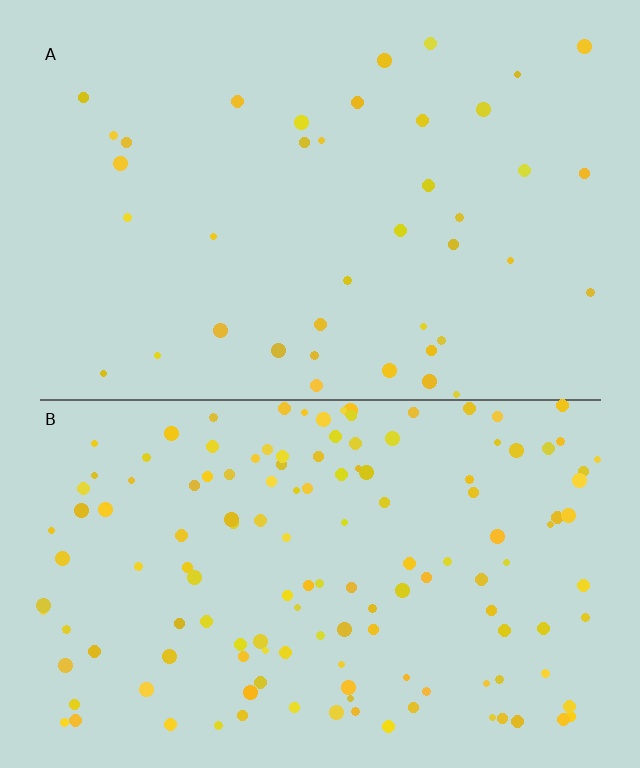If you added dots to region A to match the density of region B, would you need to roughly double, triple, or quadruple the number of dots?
Approximately triple.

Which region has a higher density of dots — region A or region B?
B (the bottom).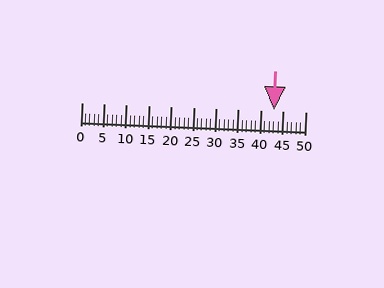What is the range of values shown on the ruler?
The ruler shows values from 0 to 50.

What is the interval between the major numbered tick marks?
The major tick marks are spaced 5 units apart.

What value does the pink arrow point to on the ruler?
The pink arrow points to approximately 43.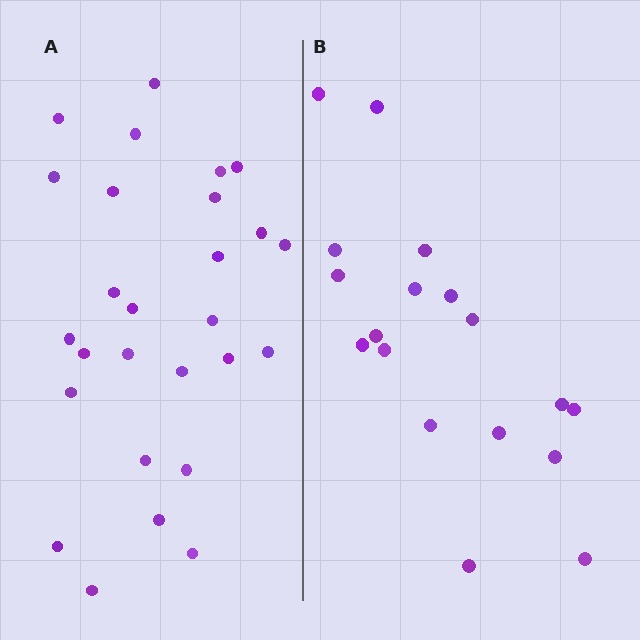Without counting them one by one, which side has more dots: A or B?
Region A (the left region) has more dots.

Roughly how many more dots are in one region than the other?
Region A has roughly 8 or so more dots than region B.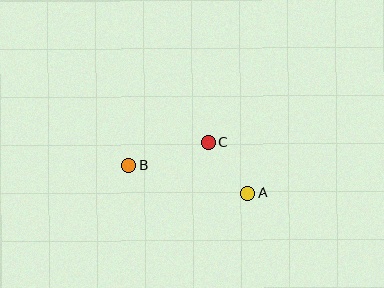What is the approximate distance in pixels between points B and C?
The distance between B and C is approximately 83 pixels.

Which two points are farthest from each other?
Points A and B are farthest from each other.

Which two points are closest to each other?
Points A and C are closest to each other.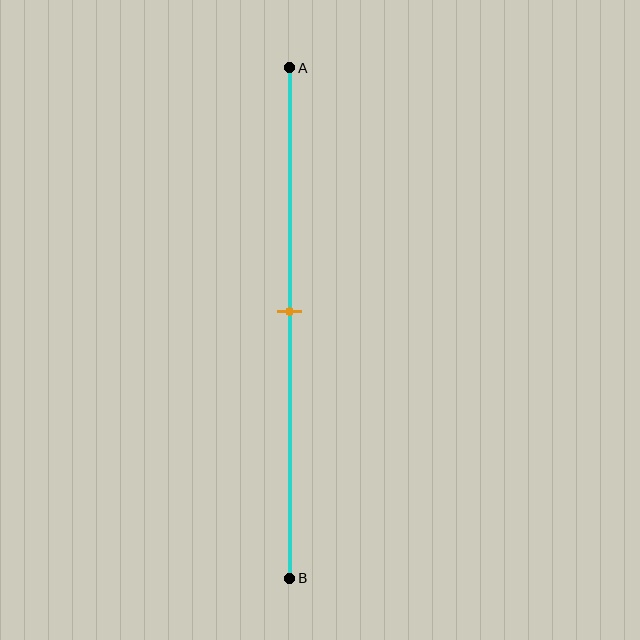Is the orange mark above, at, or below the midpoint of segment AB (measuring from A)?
The orange mark is approximately at the midpoint of segment AB.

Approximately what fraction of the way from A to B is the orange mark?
The orange mark is approximately 50% of the way from A to B.